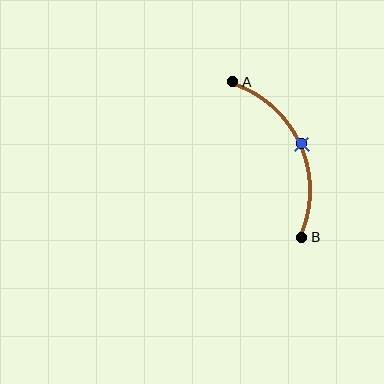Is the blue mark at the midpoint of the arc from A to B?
Yes. The blue mark lies on the arc at equal arc-length from both A and B — it is the arc midpoint.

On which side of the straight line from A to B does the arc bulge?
The arc bulges to the right of the straight line connecting A and B.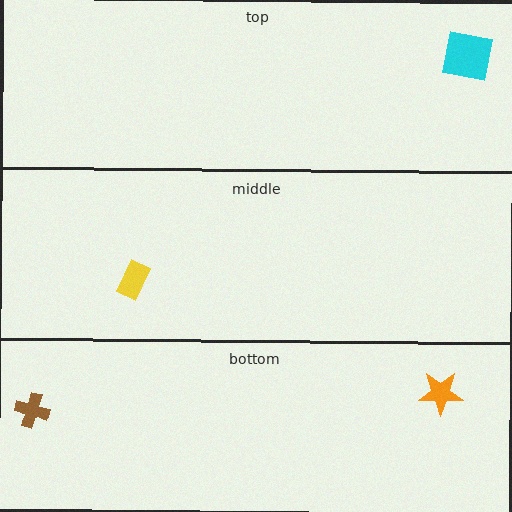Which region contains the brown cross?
The bottom region.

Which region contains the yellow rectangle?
The middle region.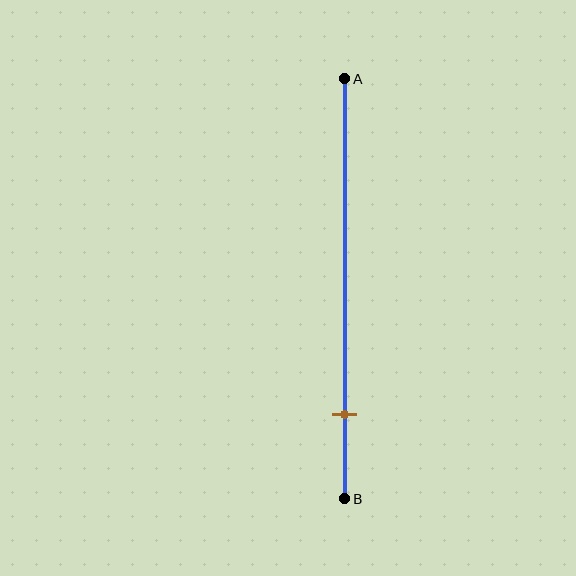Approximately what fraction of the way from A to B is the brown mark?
The brown mark is approximately 80% of the way from A to B.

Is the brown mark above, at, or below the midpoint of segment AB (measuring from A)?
The brown mark is below the midpoint of segment AB.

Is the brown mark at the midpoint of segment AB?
No, the mark is at about 80% from A, not at the 50% midpoint.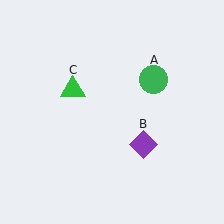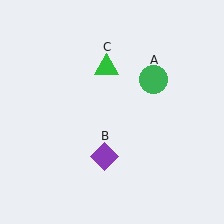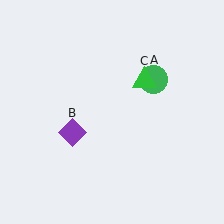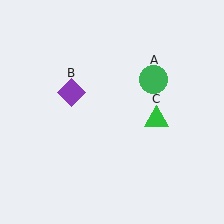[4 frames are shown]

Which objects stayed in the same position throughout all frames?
Green circle (object A) remained stationary.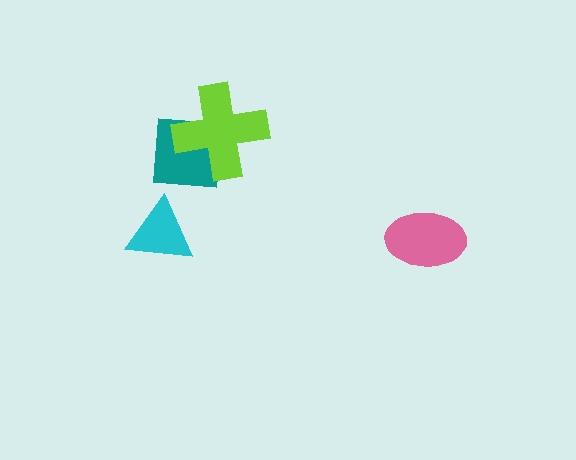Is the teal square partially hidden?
Yes, it is partially covered by another shape.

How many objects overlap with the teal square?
1 object overlaps with the teal square.